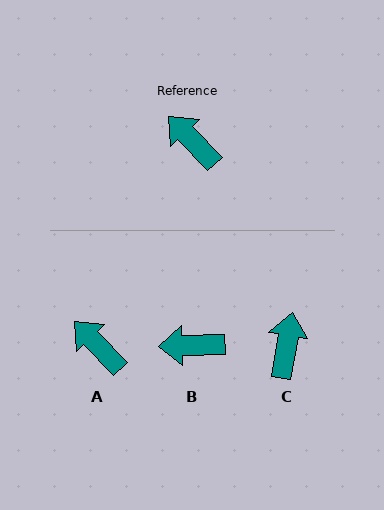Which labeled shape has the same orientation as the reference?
A.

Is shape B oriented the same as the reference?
No, it is off by about 48 degrees.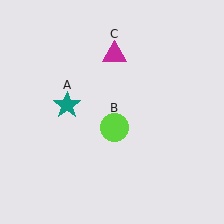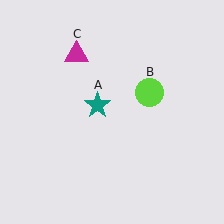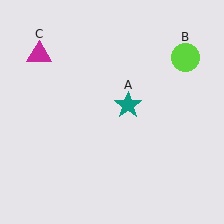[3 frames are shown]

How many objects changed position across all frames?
3 objects changed position: teal star (object A), lime circle (object B), magenta triangle (object C).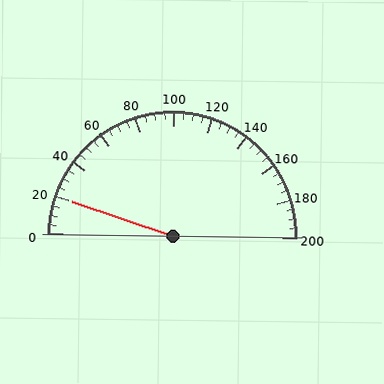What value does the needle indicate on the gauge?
The needle indicates approximately 20.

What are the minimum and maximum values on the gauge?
The gauge ranges from 0 to 200.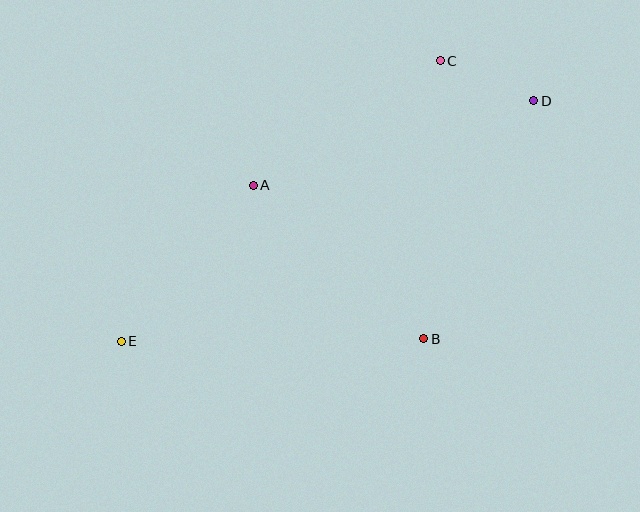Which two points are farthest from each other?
Points D and E are farthest from each other.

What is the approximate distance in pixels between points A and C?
The distance between A and C is approximately 225 pixels.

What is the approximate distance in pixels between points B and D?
The distance between B and D is approximately 262 pixels.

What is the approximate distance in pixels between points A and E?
The distance between A and E is approximately 204 pixels.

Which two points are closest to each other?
Points C and D are closest to each other.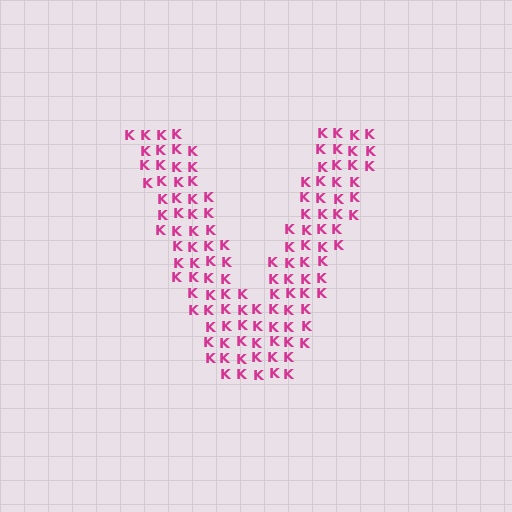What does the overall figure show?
The overall figure shows the letter V.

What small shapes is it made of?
It is made of small letter K's.